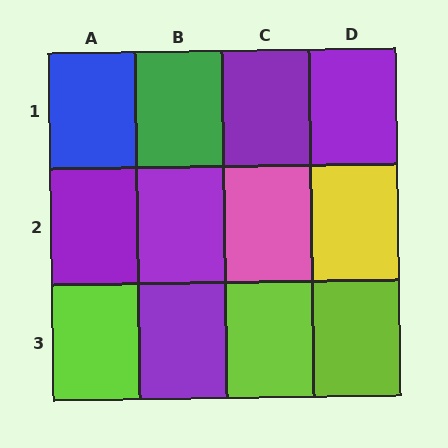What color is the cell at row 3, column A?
Lime.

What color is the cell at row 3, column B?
Purple.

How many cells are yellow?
1 cell is yellow.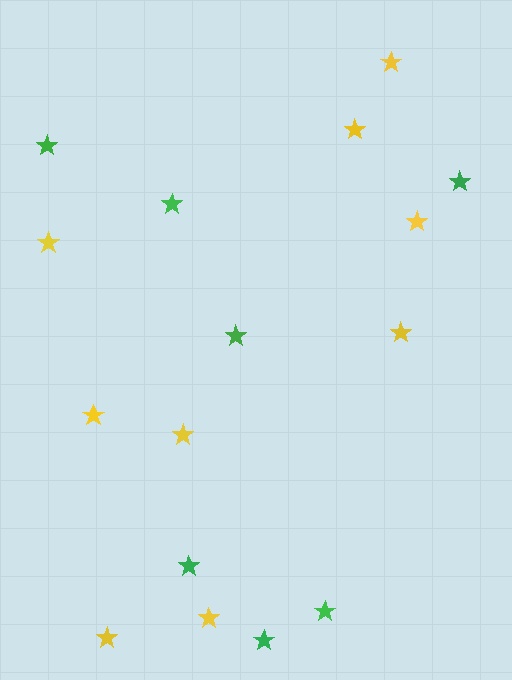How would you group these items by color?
There are 2 groups: one group of green stars (7) and one group of yellow stars (9).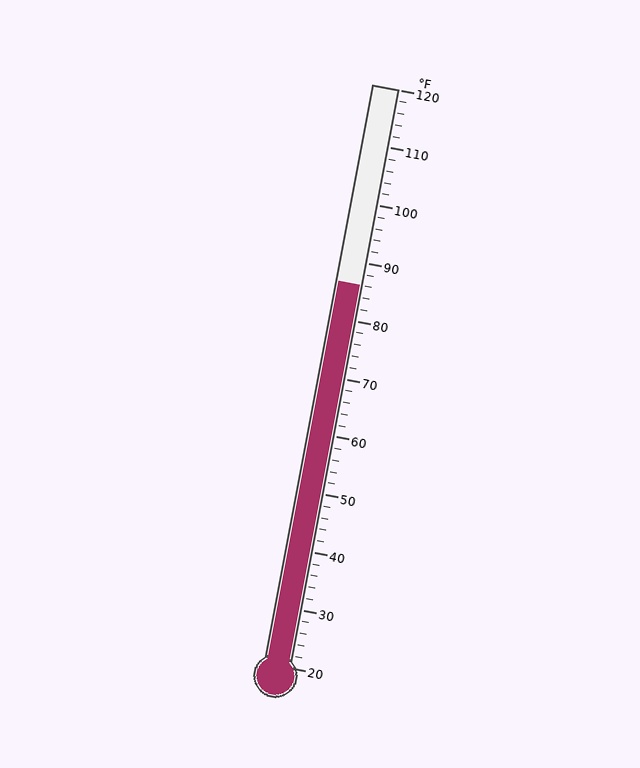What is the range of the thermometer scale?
The thermometer scale ranges from 20°F to 120°F.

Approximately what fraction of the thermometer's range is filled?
The thermometer is filled to approximately 65% of its range.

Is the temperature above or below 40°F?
The temperature is above 40°F.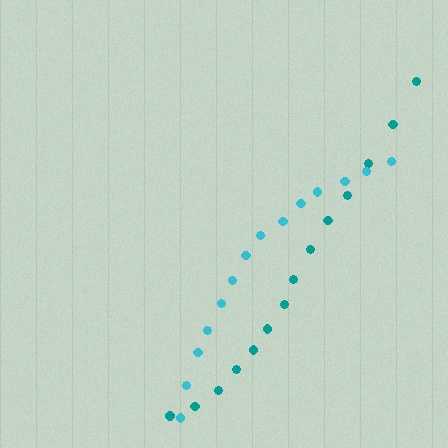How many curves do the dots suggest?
There are 2 distinct paths.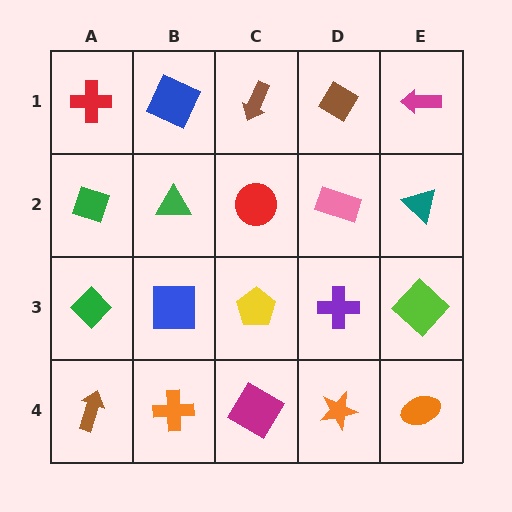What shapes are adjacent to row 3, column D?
A pink rectangle (row 2, column D), an orange star (row 4, column D), a yellow pentagon (row 3, column C), a lime diamond (row 3, column E).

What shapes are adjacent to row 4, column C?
A yellow pentagon (row 3, column C), an orange cross (row 4, column B), an orange star (row 4, column D).